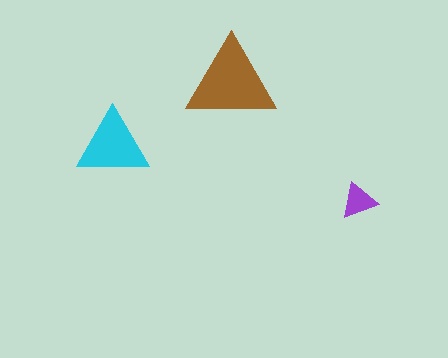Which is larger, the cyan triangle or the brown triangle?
The brown one.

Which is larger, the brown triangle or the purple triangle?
The brown one.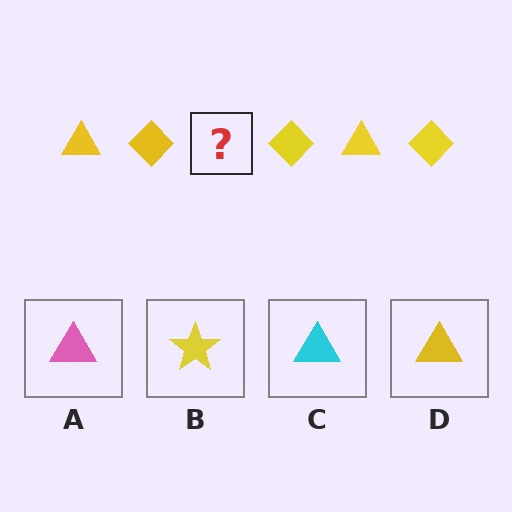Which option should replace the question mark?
Option D.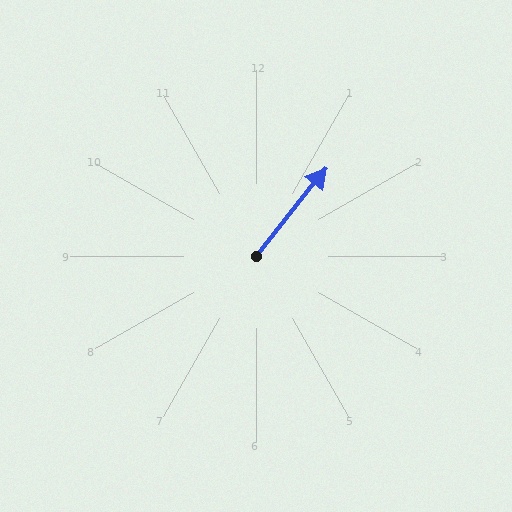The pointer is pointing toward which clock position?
Roughly 1 o'clock.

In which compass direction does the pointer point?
Northeast.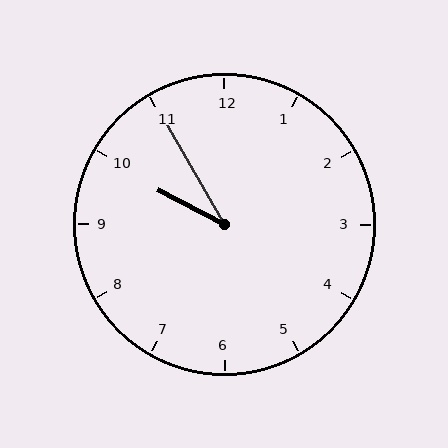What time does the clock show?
9:55.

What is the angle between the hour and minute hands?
Approximately 32 degrees.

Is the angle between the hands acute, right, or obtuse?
It is acute.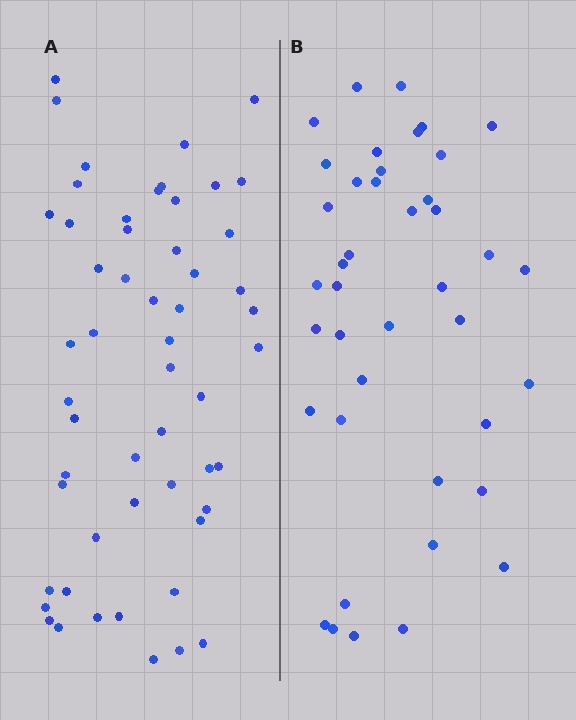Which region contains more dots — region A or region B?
Region A (the left region) has more dots.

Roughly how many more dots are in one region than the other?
Region A has approximately 15 more dots than region B.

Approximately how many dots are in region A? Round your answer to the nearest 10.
About 50 dots. (The exact count is 54, which rounds to 50.)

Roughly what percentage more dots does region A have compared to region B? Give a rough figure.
About 30% more.